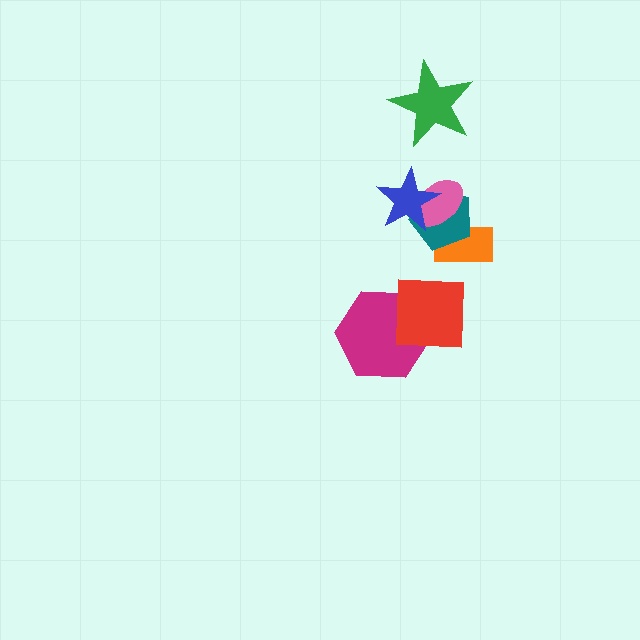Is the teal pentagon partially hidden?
Yes, it is partially covered by another shape.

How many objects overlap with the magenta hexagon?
1 object overlaps with the magenta hexagon.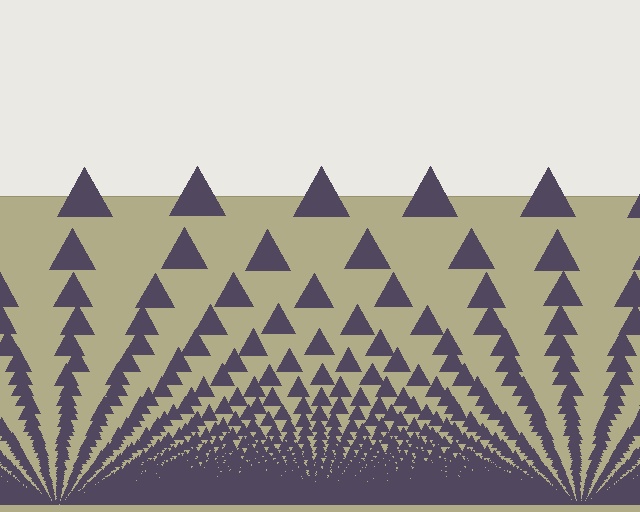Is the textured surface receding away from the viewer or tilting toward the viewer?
The surface appears to tilt toward the viewer. Texture elements get larger and sparser toward the top.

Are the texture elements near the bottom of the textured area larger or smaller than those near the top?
Smaller. The gradient is inverted — elements near the bottom are smaller and denser.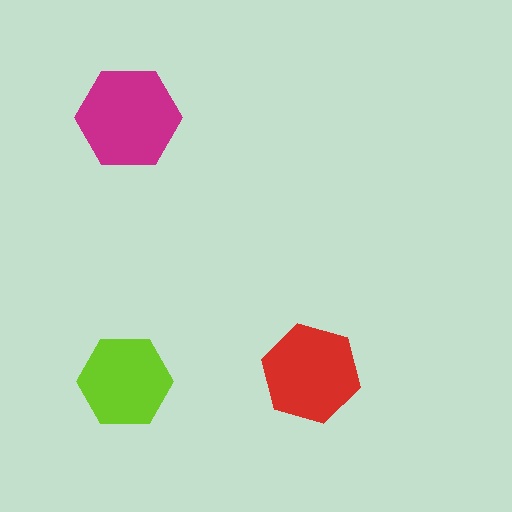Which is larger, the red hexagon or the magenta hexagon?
The magenta one.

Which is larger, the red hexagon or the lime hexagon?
The red one.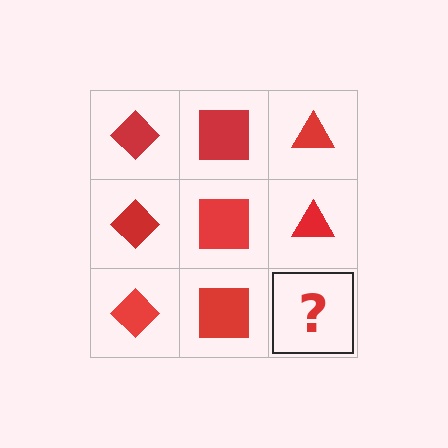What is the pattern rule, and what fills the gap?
The rule is that each column has a consistent shape. The gap should be filled with a red triangle.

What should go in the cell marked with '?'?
The missing cell should contain a red triangle.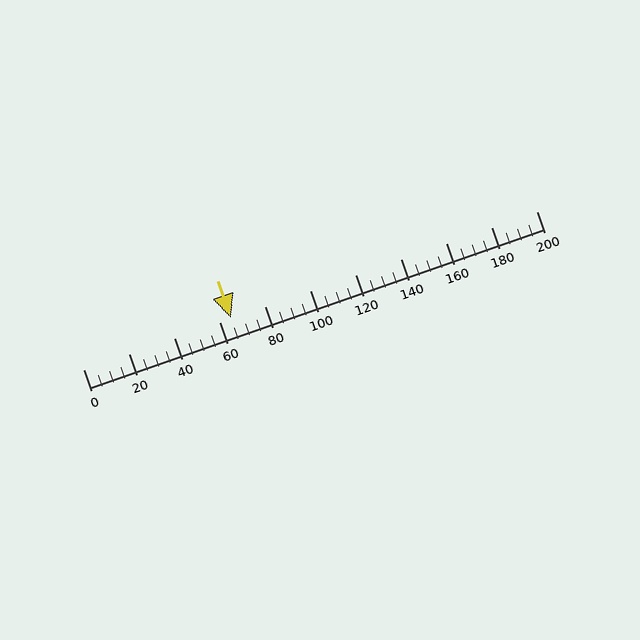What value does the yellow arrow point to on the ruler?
The yellow arrow points to approximately 65.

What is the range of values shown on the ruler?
The ruler shows values from 0 to 200.